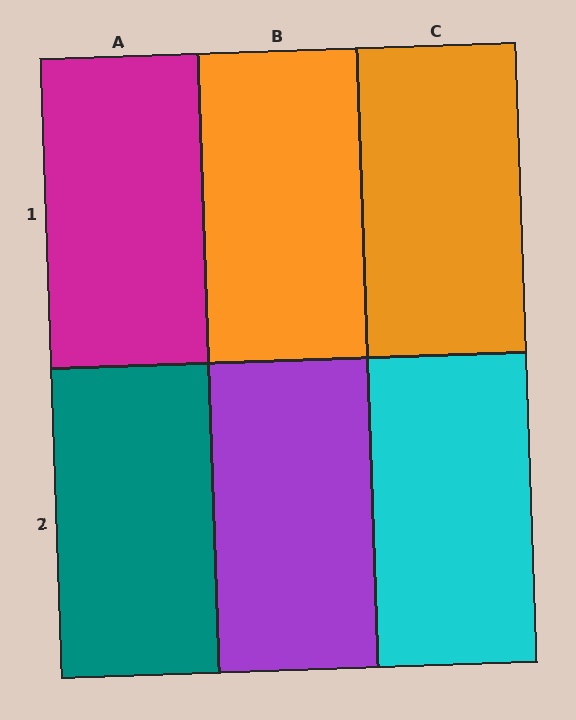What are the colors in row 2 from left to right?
Teal, purple, cyan.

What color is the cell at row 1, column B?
Orange.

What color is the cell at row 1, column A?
Magenta.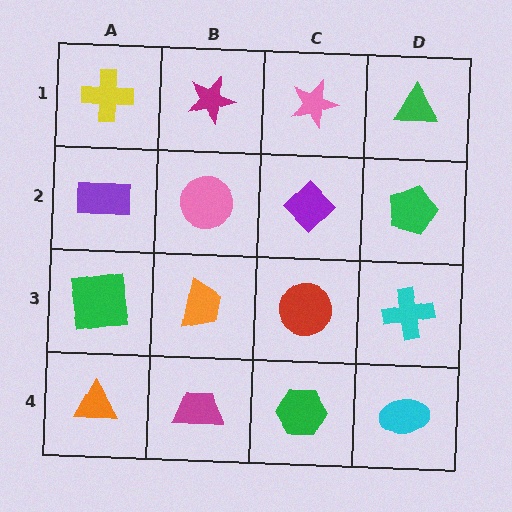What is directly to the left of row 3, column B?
A green square.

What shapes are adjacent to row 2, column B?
A magenta star (row 1, column B), an orange trapezoid (row 3, column B), a purple rectangle (row 2, column A), a purple diamond (row 2, column C).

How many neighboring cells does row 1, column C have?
3.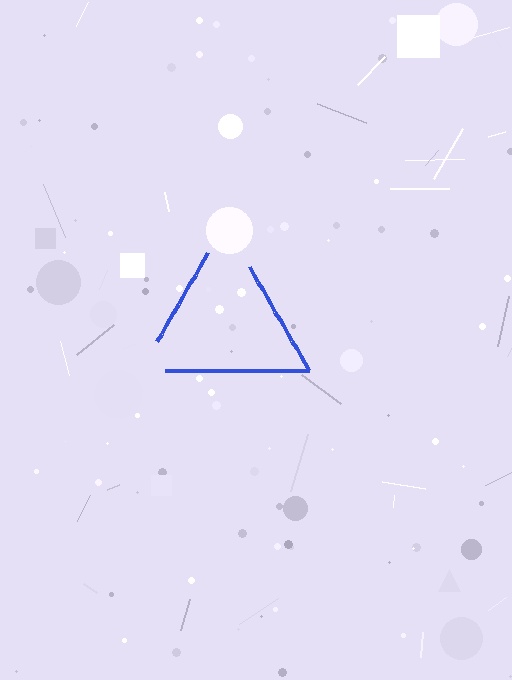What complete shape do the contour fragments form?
The contour fragments form a triangle.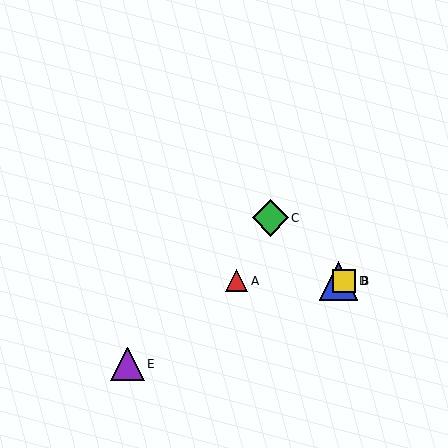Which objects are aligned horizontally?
Objects A, B, D are aligned horizontally.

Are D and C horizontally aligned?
No, D is at y≈281 and C is at y≈218.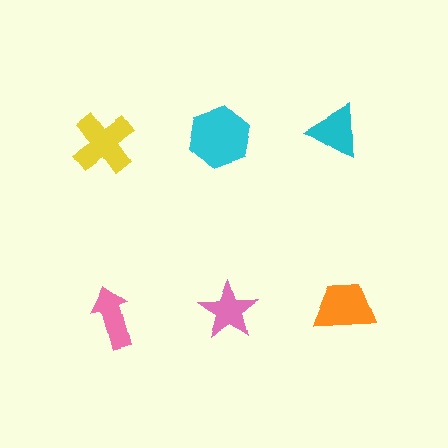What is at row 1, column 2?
A cyan hexagon.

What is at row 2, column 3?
An orange trapezoid.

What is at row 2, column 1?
A pink arrow.